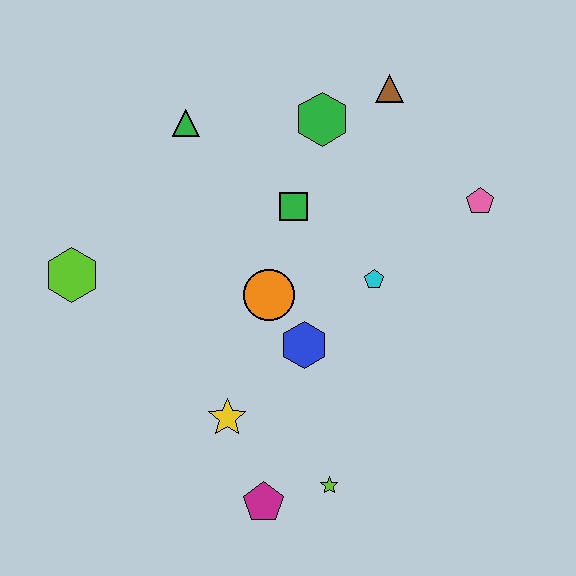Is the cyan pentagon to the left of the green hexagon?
No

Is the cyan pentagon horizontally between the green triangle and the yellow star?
No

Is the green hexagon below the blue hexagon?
No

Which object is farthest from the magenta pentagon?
The brown triangle is farthest from the magenta pentagon.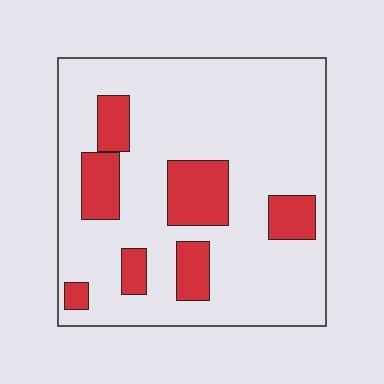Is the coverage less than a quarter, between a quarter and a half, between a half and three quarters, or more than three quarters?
Less than a quarter.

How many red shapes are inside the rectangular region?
7.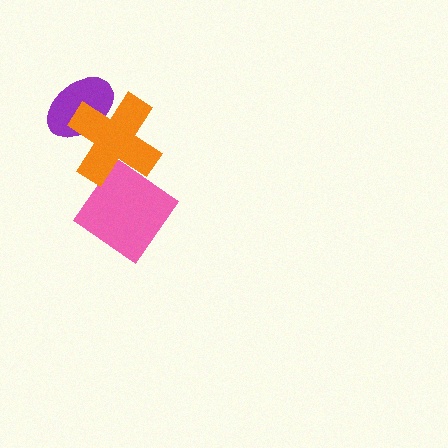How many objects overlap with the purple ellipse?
1 object overlaps with the purple ellipse.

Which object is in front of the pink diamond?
The orange cross is in front of the pink diamond.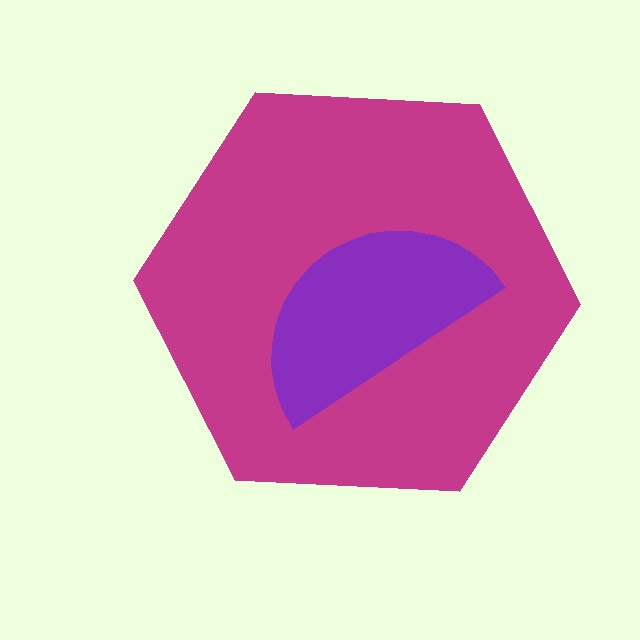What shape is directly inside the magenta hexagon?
The purple semicircle.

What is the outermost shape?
The magenta hexagon.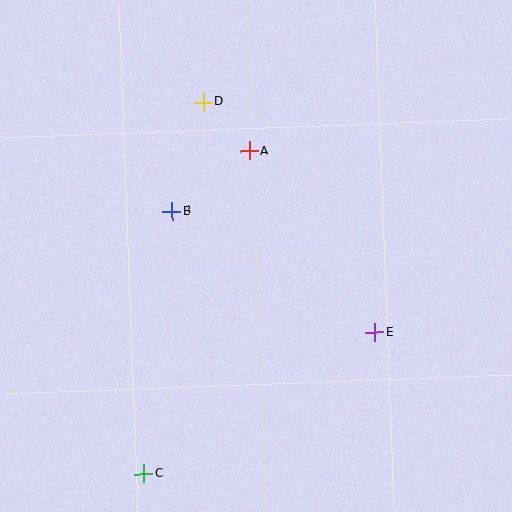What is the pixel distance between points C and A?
The distance between C and A is 339 pixels.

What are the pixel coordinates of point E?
Point E is at (375, 333).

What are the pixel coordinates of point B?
Point B is at (172, 212).